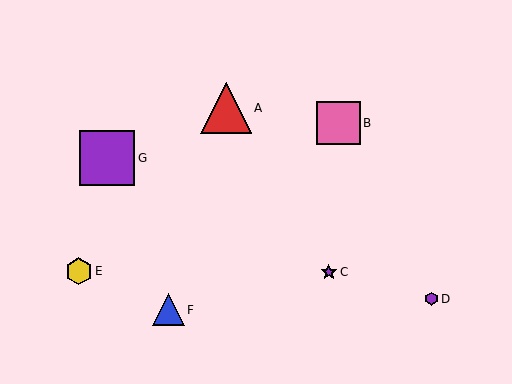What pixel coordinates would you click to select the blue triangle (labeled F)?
Click at (168, 310) to select the blue triangle F.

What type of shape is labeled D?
Shape D is a purple hexagon.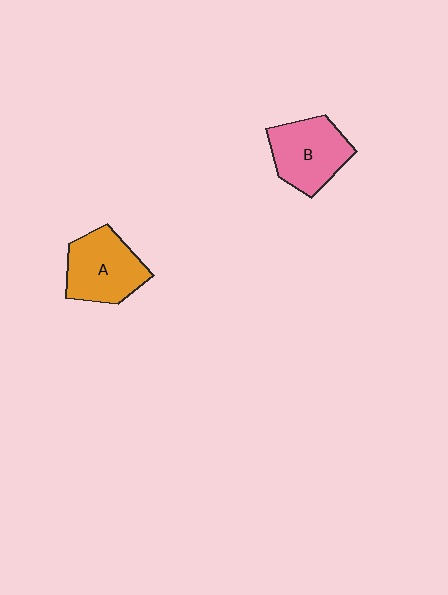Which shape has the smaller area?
Shape B (pink).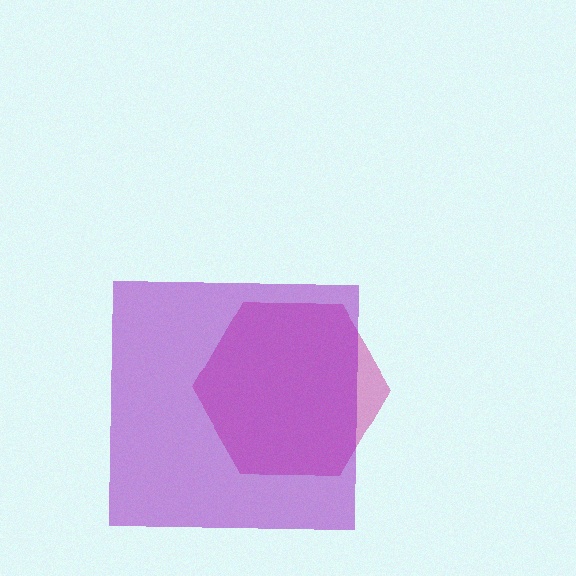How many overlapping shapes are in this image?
There are 2 overlapping shapes in the image.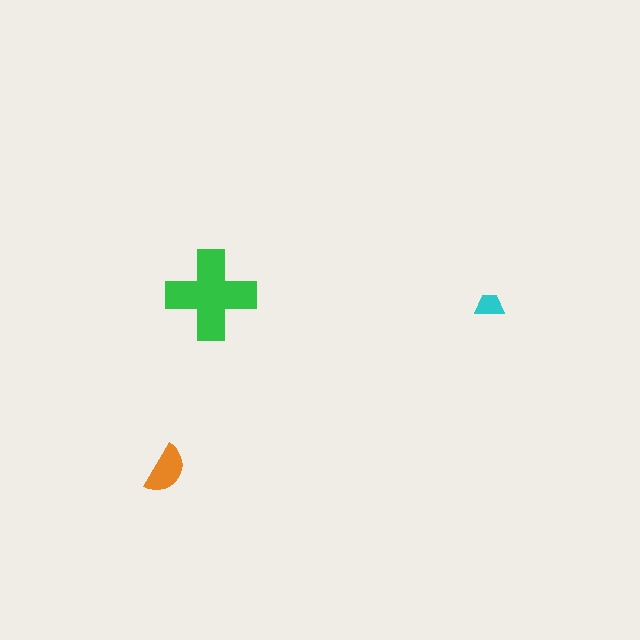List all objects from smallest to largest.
The cyan trapezoid, the orange semicircle, the green cross.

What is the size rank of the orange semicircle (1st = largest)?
2nd.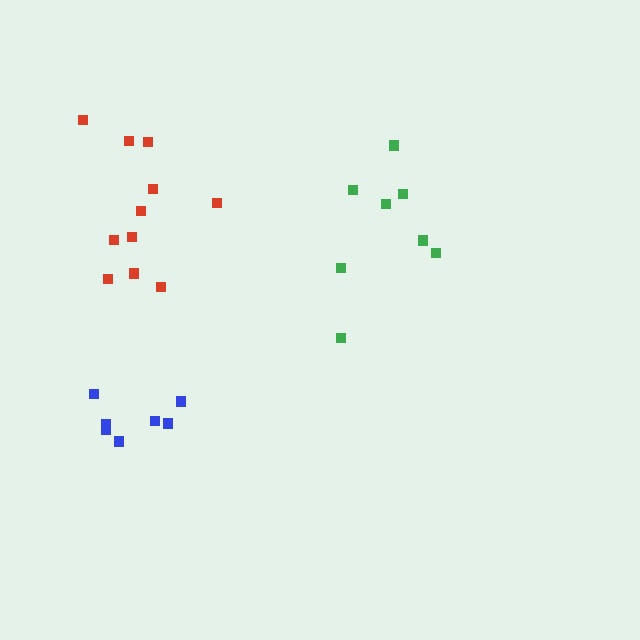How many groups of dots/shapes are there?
There are 3 groups.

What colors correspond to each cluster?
The clusters are colored: red, blue, green.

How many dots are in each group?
Group 1: 11 dots, Group 2: 7 dots, Group 3: 8 dots (26 total).